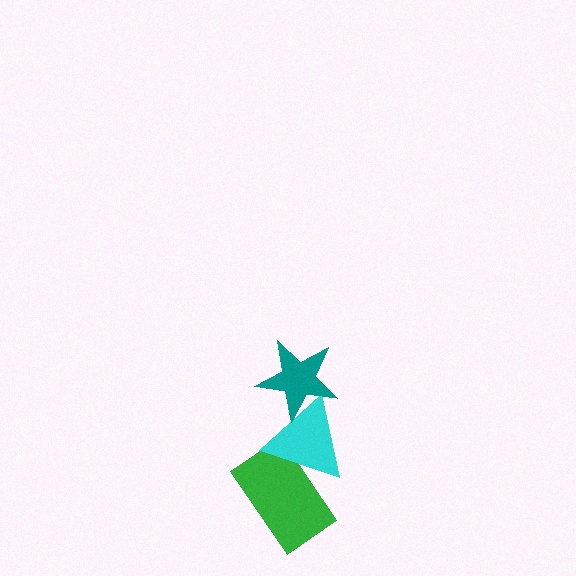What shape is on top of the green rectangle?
The cyan triangle is on top of the green rectangle.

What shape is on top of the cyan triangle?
The teal star is on top of the cyan triangle.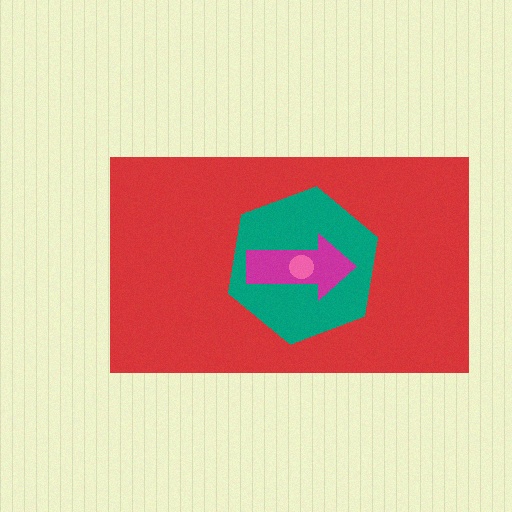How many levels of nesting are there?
4.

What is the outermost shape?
The red rectangle.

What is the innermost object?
The pink circle.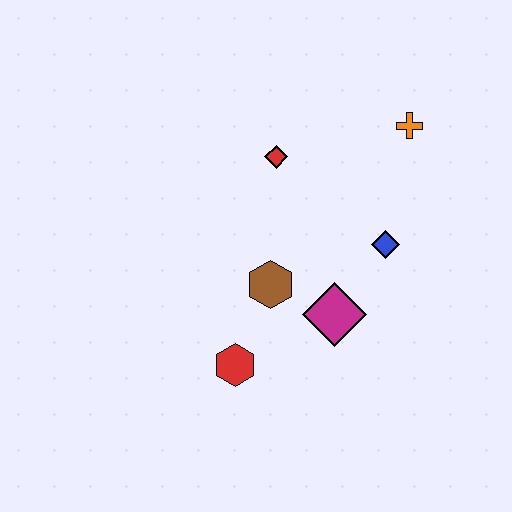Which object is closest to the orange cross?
The blue diamond is closest to the orange cross.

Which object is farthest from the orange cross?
The red hexagon is farthest from the orange cross.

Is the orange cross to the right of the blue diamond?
Yes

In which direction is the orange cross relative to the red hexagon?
The orange cross is above the red hexagon.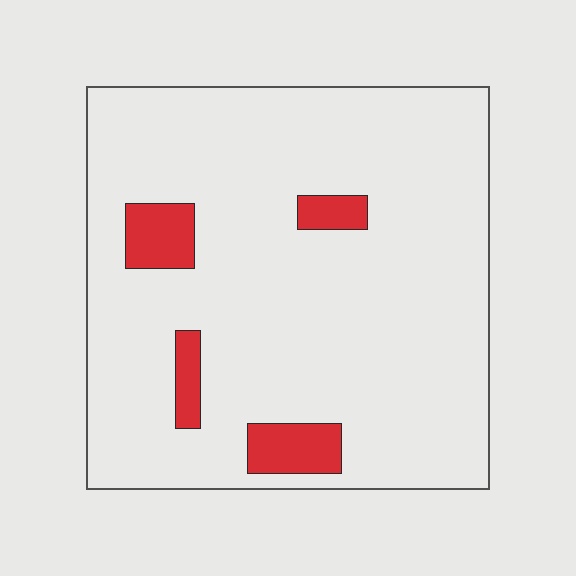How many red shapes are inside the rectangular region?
4.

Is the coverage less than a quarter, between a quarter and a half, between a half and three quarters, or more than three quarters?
Less than a quarter.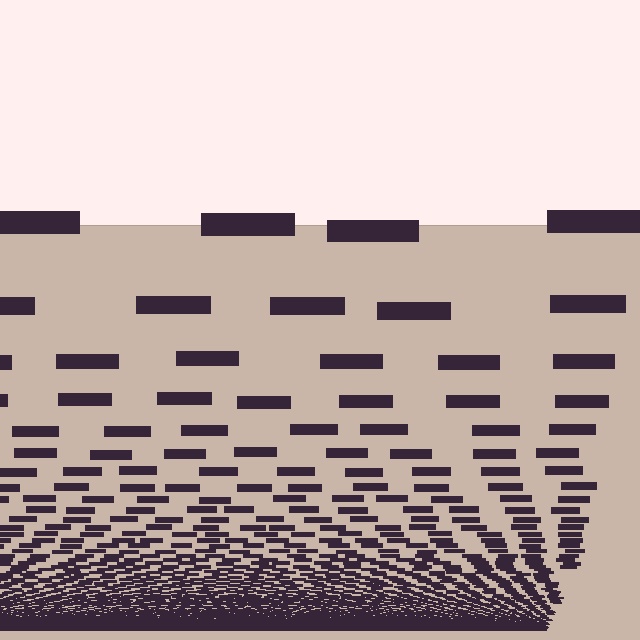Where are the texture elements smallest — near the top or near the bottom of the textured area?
Near the bottom.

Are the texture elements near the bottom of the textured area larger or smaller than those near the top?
Smaller. The gradient is inverted — elements near the bottom are smaller and denser.